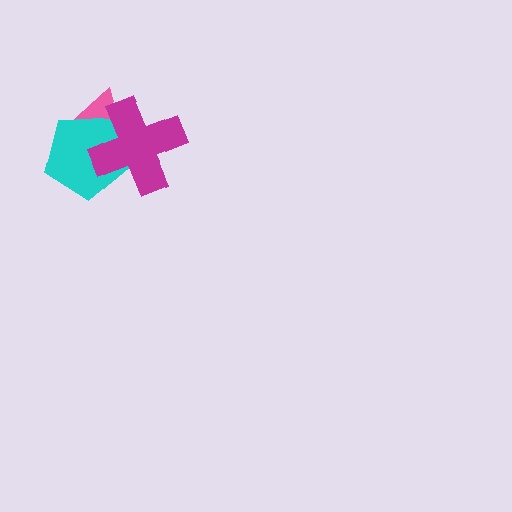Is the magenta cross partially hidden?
No, no other shape covers it.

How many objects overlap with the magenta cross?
2 objects overlap with the magenta cross.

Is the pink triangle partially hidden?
Yes, it is partially covered by another shape.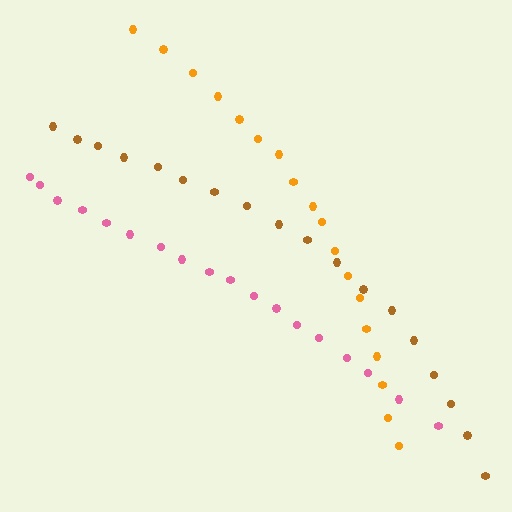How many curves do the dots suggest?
There are 3 distinct paths.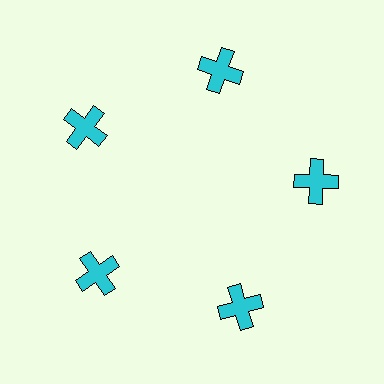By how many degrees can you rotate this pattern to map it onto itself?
The pattern maps onto itself every 72 degrees of rotation.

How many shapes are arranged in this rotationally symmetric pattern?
There are 5 shapes, arranged in 5 groups of 1.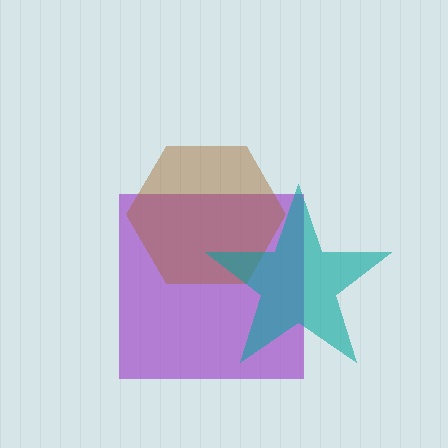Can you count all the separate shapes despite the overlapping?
Yes, there are 3 separate shapes.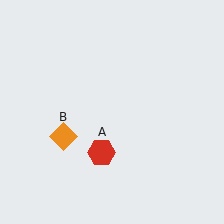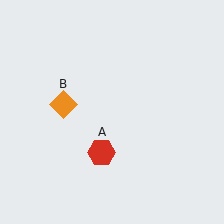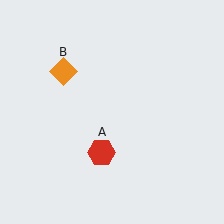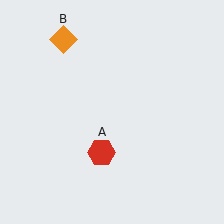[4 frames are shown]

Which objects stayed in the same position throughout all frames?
Red hexagon (object A) remained stationary.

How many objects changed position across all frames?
1 object changed position: orange diamond (object B).